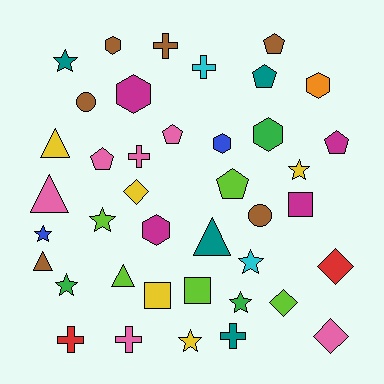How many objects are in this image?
There are 40 objects.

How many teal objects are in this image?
There are 4 teal objects.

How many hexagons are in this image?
There are 6 hexagons.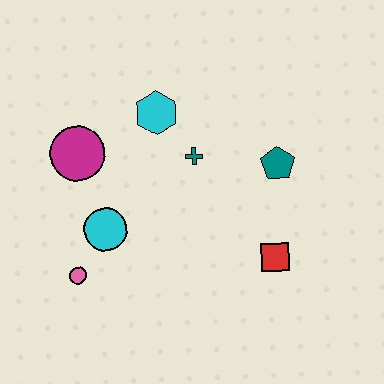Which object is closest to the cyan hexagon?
The teal cross is closest to the cyan hexagon.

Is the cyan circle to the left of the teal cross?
Yes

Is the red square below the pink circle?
No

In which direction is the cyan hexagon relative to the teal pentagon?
The cyan hexagon is to the left of the teal pentagon.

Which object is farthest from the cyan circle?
The teal pentagon is farthest from the cyan circle.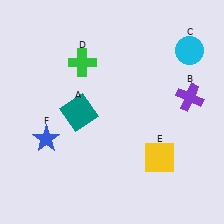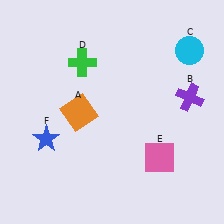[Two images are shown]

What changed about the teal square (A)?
In Image 1, A is teal. In Image 2, it changed to orange.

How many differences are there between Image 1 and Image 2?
There are 2 differences between the two images.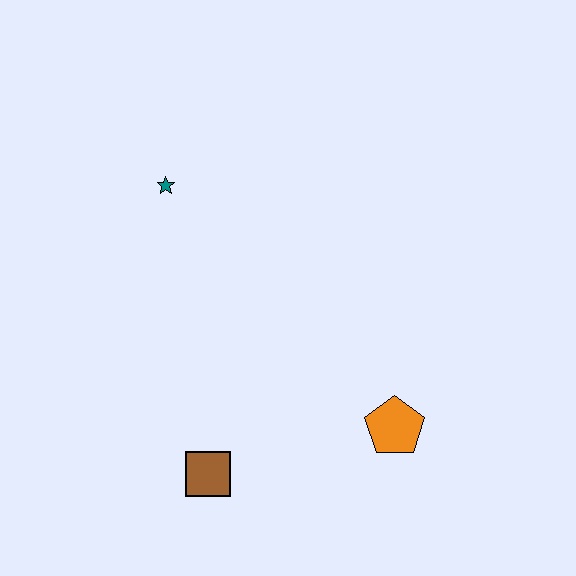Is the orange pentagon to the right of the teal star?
Yes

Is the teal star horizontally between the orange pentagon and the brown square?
No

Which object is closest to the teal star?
The brown square is closest to the teal star.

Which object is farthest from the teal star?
The orange pentagon is farthest from the teal star.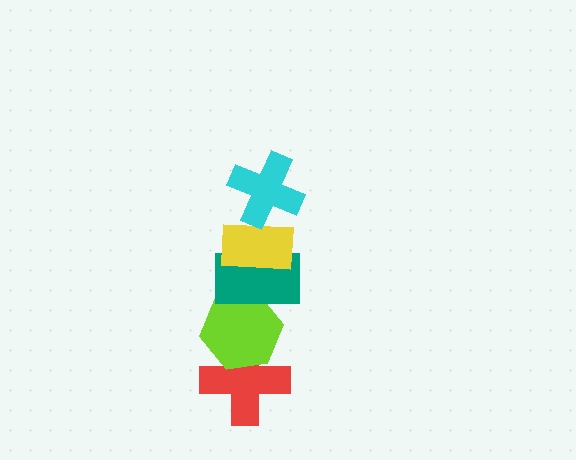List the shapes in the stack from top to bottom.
From top to bottom: the cyan cross, the yellow rectangle, the teal rectangle, the lime hexagon, the red cross.